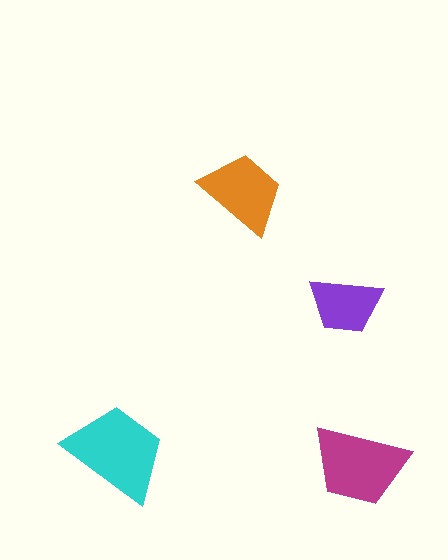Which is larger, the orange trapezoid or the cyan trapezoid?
The cyan one.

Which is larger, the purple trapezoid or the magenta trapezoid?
The magenta one.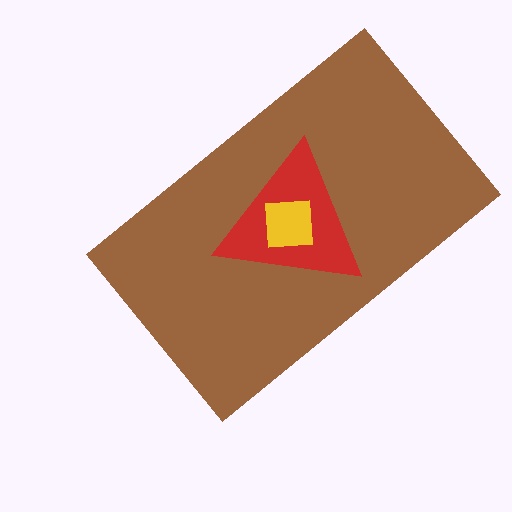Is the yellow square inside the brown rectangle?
Yes.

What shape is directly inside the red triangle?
The yellow square.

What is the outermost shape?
The brown rectangle.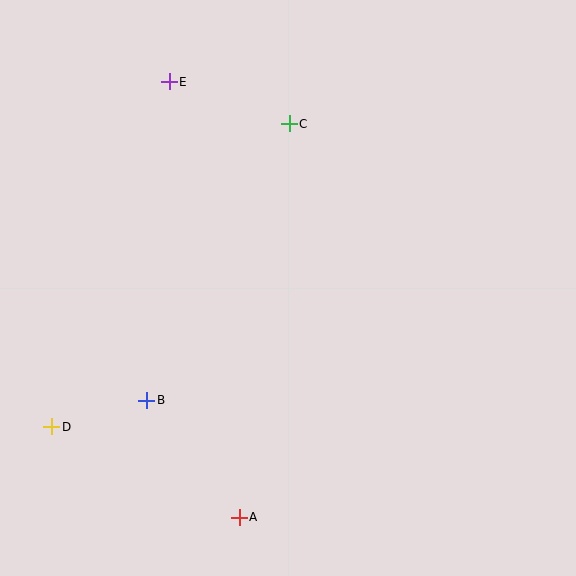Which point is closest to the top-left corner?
Point E is closest to the top-left corner.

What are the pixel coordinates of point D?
Point D is at (52, 427).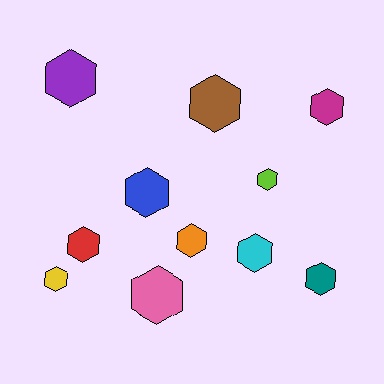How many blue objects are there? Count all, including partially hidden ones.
There is 1 blue object.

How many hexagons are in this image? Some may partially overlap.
There are 11 hexagons.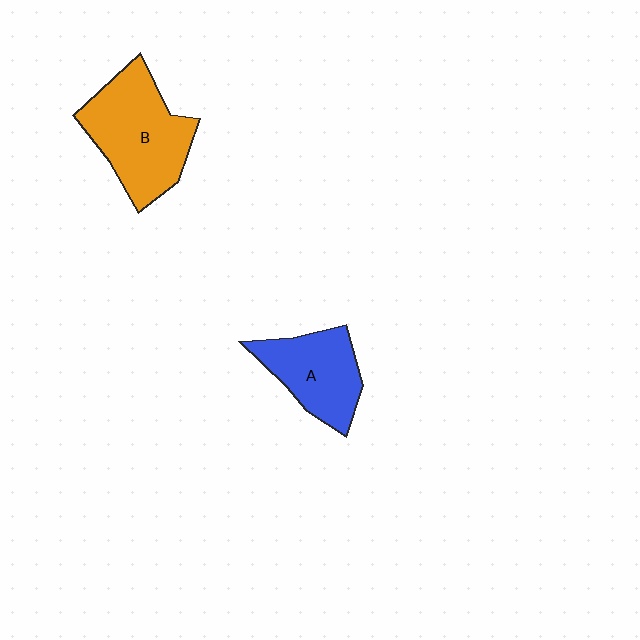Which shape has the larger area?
Shape B (orange).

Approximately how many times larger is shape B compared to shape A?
Approximately 1.4 times.